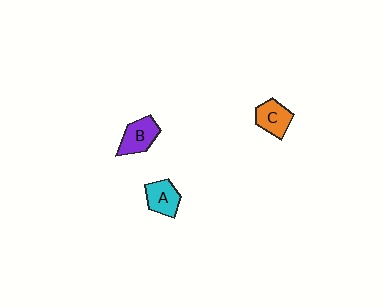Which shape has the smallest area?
Shape A (cyan).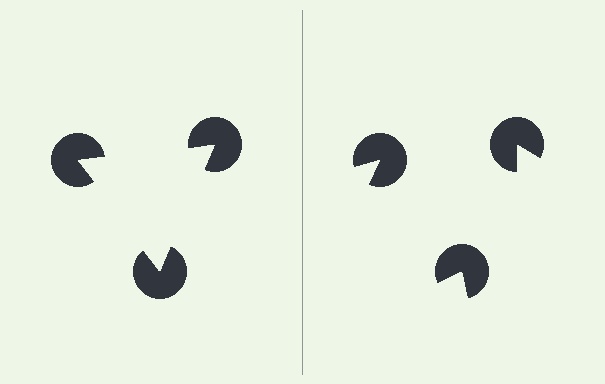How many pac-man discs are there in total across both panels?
6 — 3 on each side.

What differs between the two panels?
The pac-man discs are positioned identically on both sides; only the wedge orientations differ. On the left they align to a triangle; on the right they are misaligned.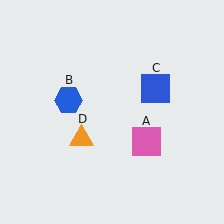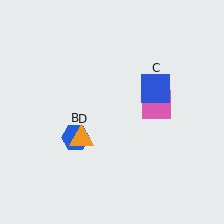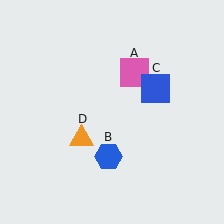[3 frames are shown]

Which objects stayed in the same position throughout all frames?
Blue square (object C) and orange triangle (object D) remained stationary.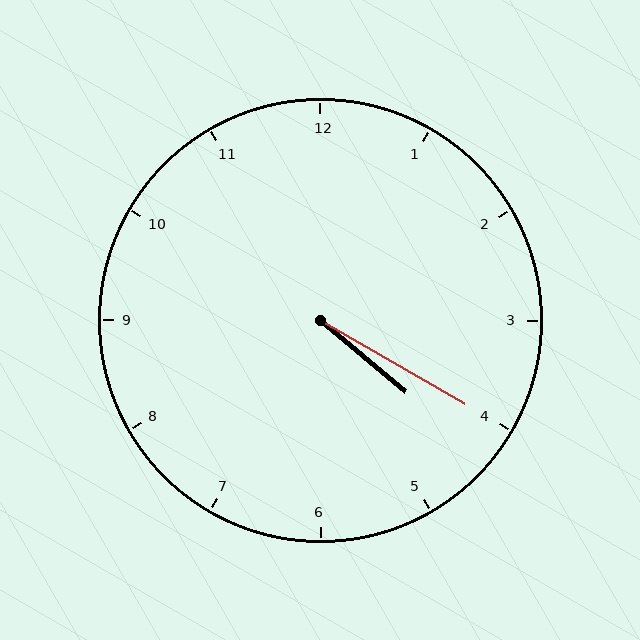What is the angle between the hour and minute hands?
Approximately 10 degrees.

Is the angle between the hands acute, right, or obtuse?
It is acute.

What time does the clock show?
4:20.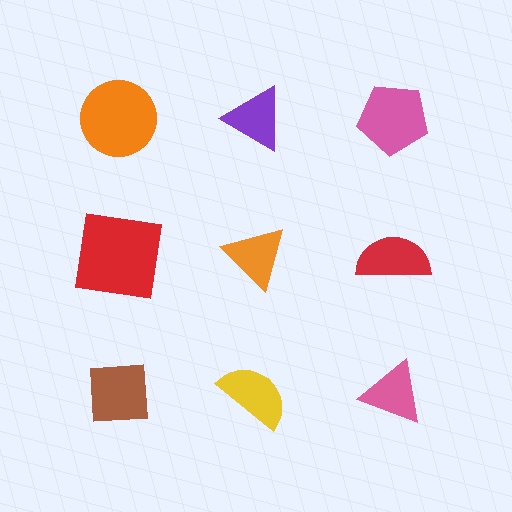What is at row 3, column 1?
A brown square.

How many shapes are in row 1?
3 shapes.